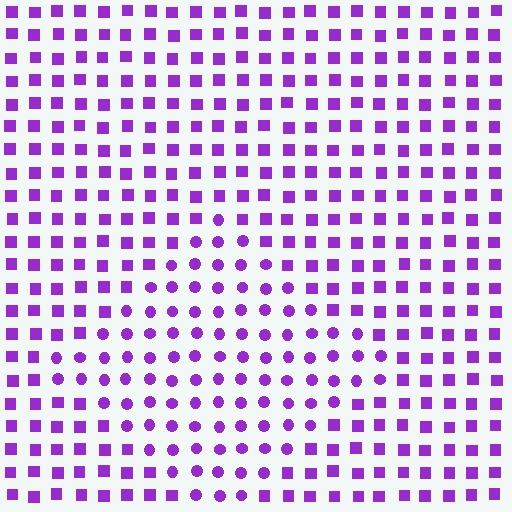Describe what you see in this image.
The image is filled with small purple elements arranged in a uniform grid. A diamond-shaped region contains circles, while the surrounding area contains squares. The boundary is defined purely by the change in element shape.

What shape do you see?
I see a diamond.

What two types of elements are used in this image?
The image uses circles inside the diamond region and squares outside it.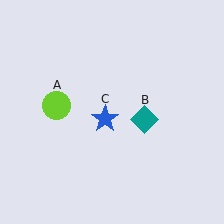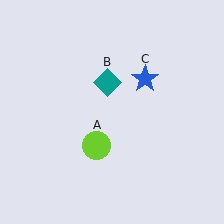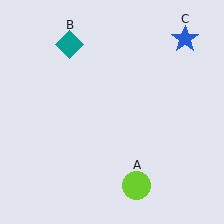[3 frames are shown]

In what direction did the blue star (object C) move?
The blue star (object C) moved up and to the right.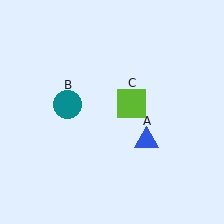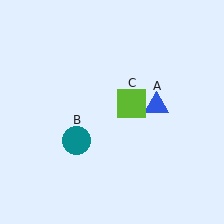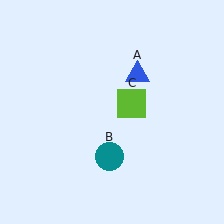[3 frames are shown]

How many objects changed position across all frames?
2 objects changed position: blue triangle (object A), teal circle (object B).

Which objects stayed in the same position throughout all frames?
Lime square (object C) remained stationary.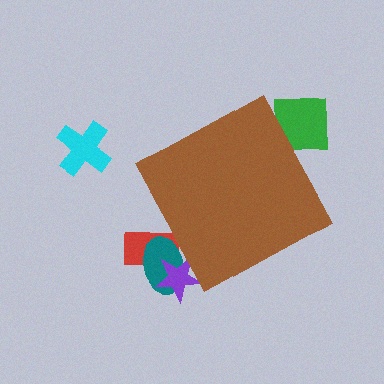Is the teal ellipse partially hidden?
Yes, the teal ellipse is partially hidden behind the brown diamond.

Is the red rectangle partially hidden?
Yes, the red rectangle is partially hidden behind the brown diamond.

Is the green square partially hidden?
Yes, the green square is partially hidden behind the brown diamond.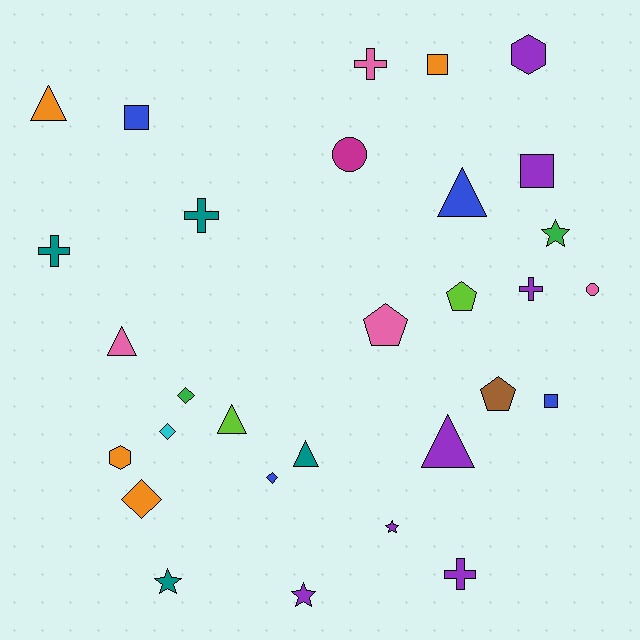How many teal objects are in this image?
There are 4 teal objects.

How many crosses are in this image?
There are 5 crosses.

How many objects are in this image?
There are 30 objects.